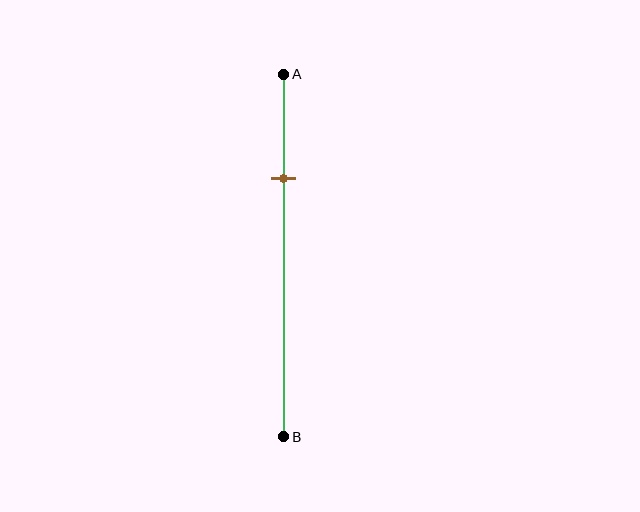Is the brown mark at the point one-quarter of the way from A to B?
No, the mark is at about 30% from A, not at the 25% one-quarter point.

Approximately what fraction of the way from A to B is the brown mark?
The brown mark is approximately 30% of the way from A to B.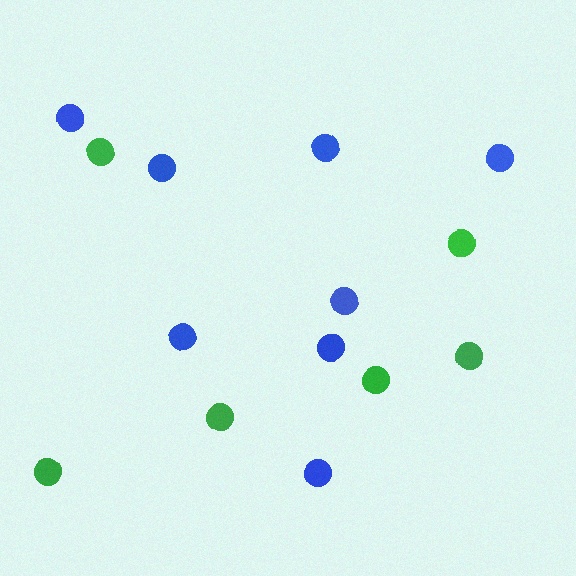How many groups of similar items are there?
There are 2 groups: one group of blue circles (8) and one group of green circles (6).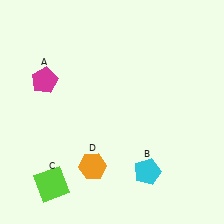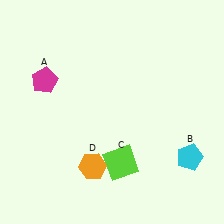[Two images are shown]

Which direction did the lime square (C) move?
The lime square (C) moved right.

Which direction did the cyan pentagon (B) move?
The cyan pentagon (B) moved right.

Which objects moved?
The objects that moved are: the cyan pentagon (B), the lime square (C).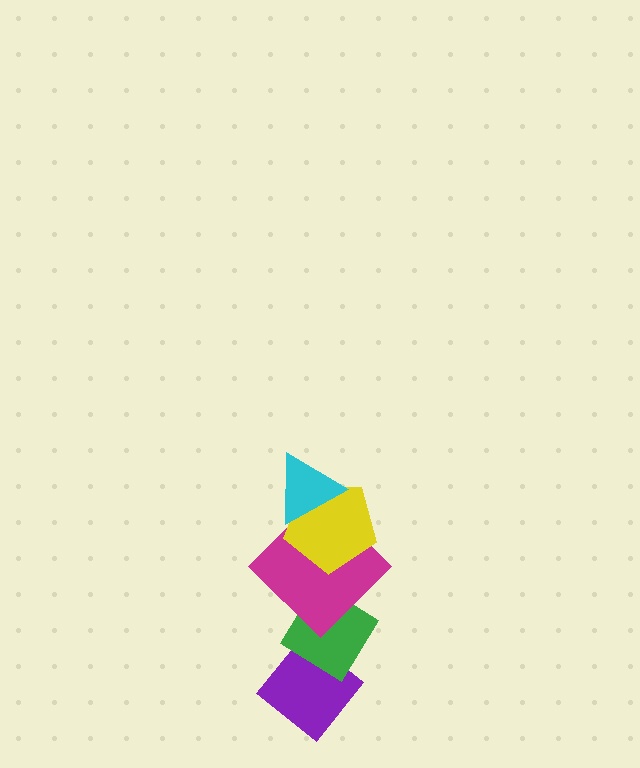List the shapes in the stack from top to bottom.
From top to bottom: the cyan triangle, the yellow pentagon, the magenta diamond, the green diamond, the purple diamond.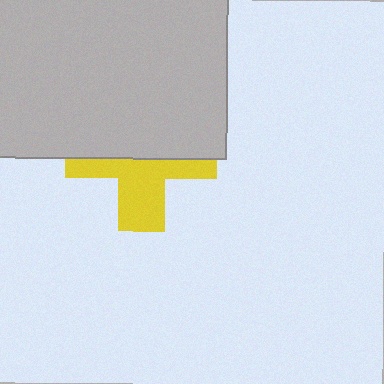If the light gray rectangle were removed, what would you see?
You would see the complete yellow cross.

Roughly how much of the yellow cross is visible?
About half of it is visible (roughly 46%).